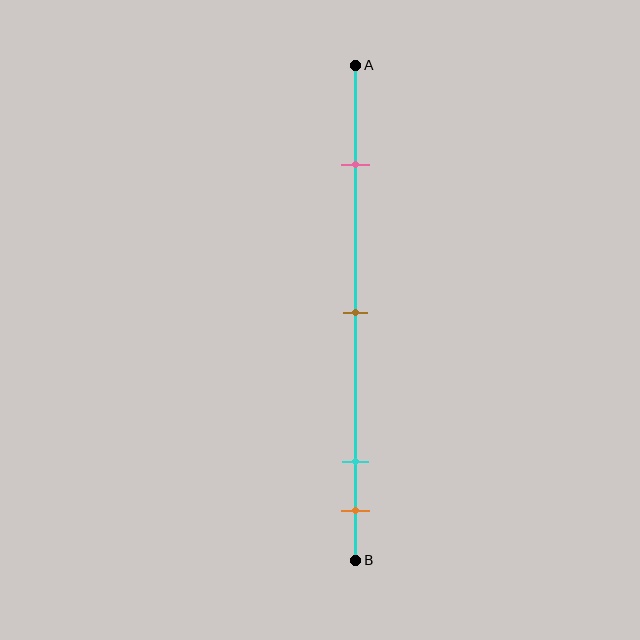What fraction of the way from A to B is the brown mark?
The brown mark is approximately 50% (0.5) of the way from A to B.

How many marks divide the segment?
There are 4 marks dividing the segment.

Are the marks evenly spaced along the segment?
No, the marks are not evenly spaced.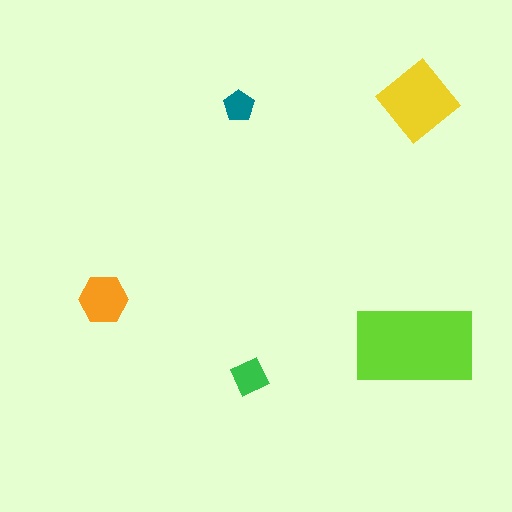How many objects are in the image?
There are 5 objects in the image.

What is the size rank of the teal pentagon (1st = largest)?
5th.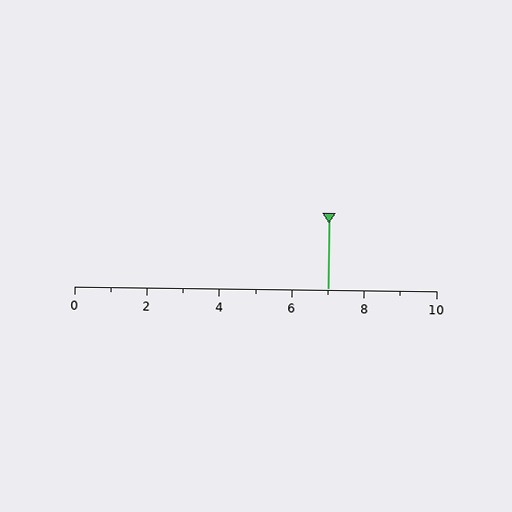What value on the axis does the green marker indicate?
The marker indicates approximately 7.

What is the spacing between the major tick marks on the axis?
The major ticks are spaced 2 apart.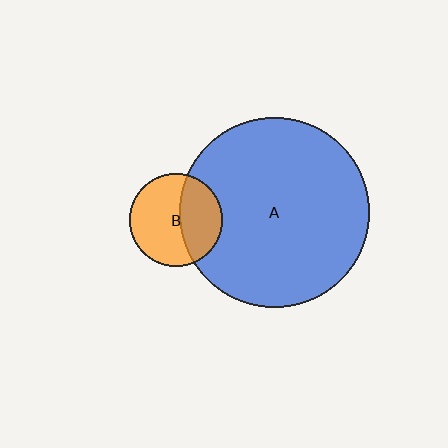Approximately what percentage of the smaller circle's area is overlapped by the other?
Approximately 40%.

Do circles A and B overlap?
Yes.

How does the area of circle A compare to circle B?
Approximately 4.2 times.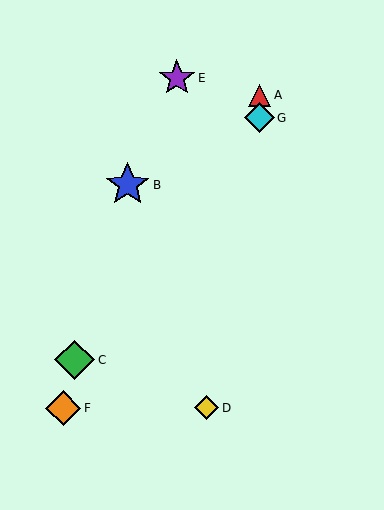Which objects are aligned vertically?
Objects A, G are aligned vertically.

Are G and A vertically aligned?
Yes, both are at x≈259.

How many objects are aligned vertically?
2 objects (A, G) are aligned vertically.